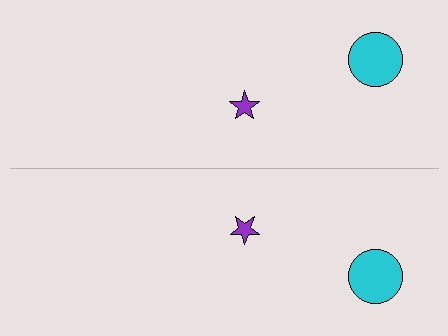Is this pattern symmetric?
Yes, this pattern has bilateral (reflection) symmetry.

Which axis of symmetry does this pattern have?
The pattern has a horizontal axis of symmetry running through the center of the image.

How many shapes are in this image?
There are 4 shapes in this image.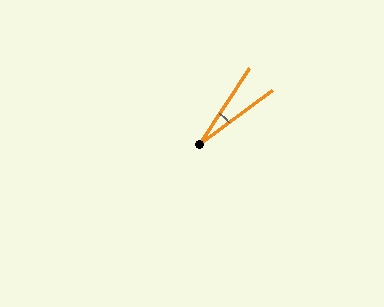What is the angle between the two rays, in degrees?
Approximately 21 degrees.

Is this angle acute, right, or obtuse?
It is acute.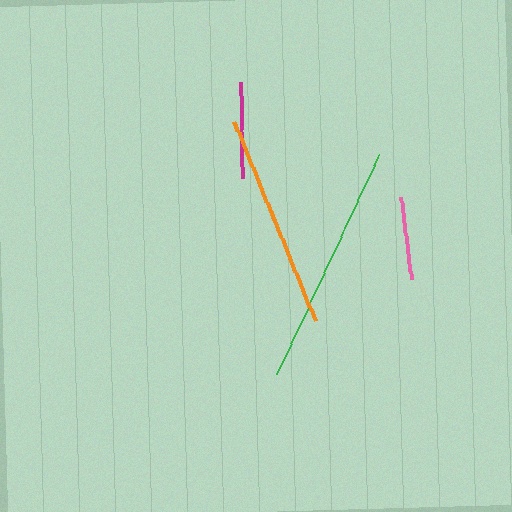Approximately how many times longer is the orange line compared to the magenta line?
The orange line is approximately 2.2 times the length of the magenta line.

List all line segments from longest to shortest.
From longest to shortest: green, orange, magenta, pink.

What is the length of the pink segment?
The pink segment is approximately 82 pixels long.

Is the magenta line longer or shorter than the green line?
The green line is longer than the magenta line.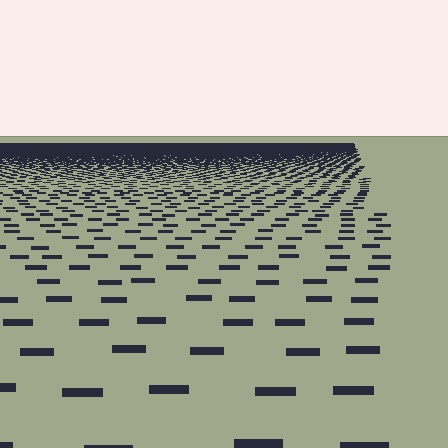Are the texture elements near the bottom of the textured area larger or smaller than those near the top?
Larger. Near the bottom, elements are closer to the viewer and appear at a bigger on-screen size.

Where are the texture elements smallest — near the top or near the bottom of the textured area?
Near the top.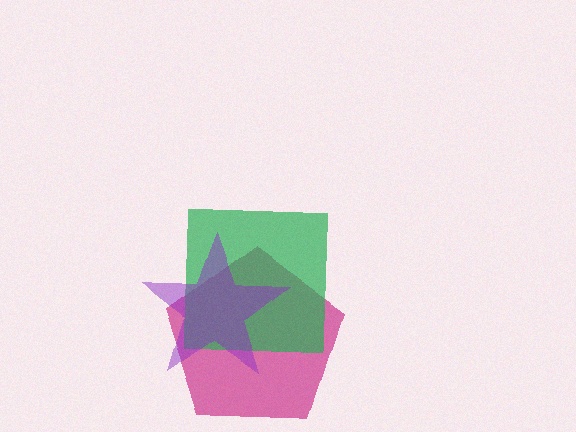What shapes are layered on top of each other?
The layered shapes are: a magenta pentagon, a green square, a purple star.